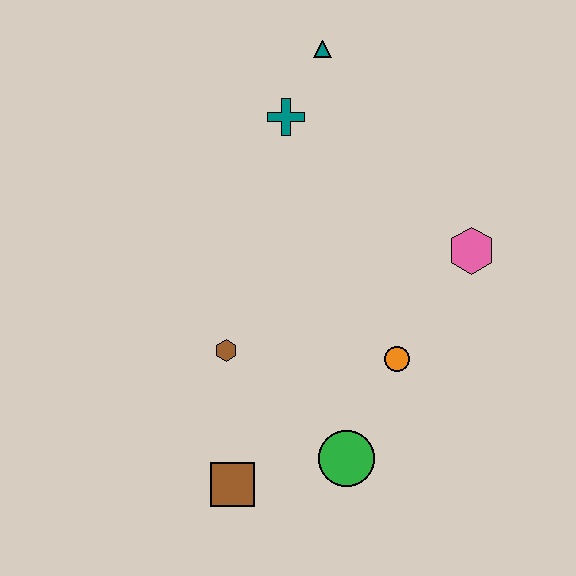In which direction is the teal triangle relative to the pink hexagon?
The teal triangle is above the pink hexagon.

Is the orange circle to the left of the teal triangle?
No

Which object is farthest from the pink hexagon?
The brown square is farthest from the pink hexagon.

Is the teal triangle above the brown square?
Yes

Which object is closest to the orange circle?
The green circle is closest to the orange circle.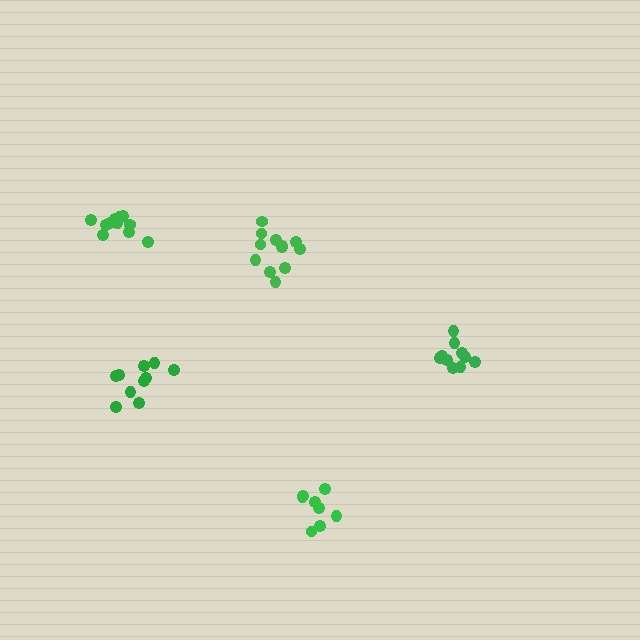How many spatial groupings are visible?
There are 5 spatial groupings.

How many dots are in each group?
Group 1: 8 dots, Group 2: 12 dots, Group 3: 10 dots, Group 4: 11 dots, Group 5: 10 dots (51 total).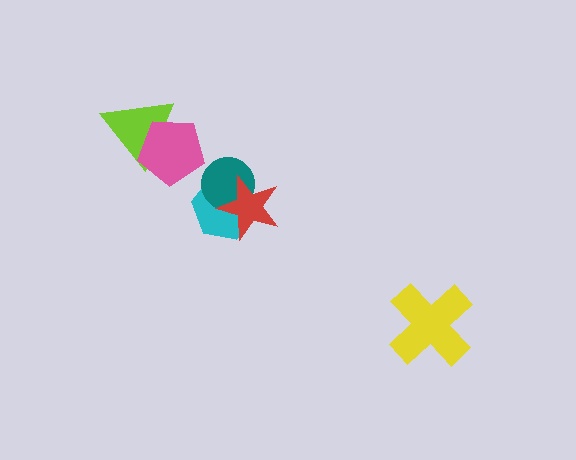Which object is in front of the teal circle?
The red star is in front of the teal circle.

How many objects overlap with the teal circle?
2 objects overlap with the teal circle.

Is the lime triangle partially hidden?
Yes, it is partially covered by another shape.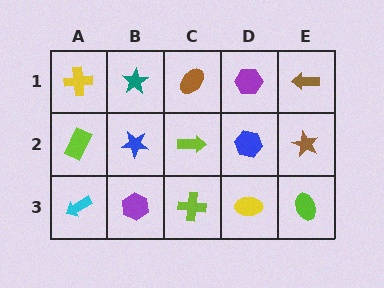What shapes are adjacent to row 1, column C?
A lime arrow (row 2, column C), a teal star (row 1, column B), a purple hexagon (row 1, column D).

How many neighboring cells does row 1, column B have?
3.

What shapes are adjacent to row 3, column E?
A brown star (row 2, column E), a yellow ellipse (row 3, column D).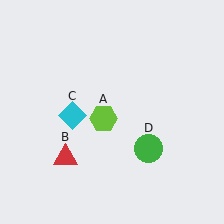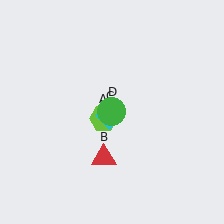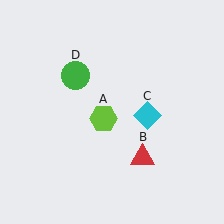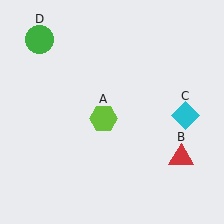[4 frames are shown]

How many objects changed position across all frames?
3 objects changed position: red triangle (object B), cyan diamond (object C), green circle (object D).